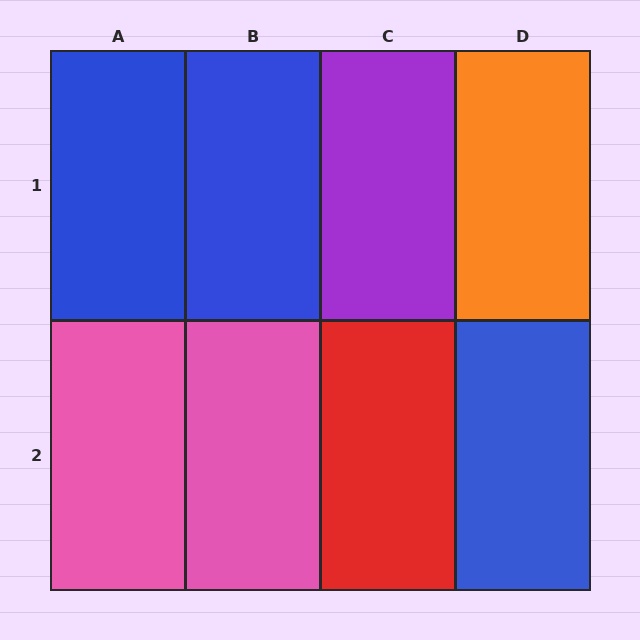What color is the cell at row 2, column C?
Red.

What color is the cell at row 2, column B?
Pink.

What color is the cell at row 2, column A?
Pink.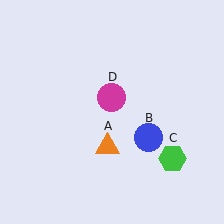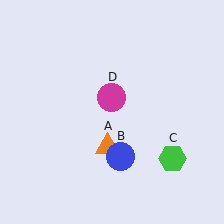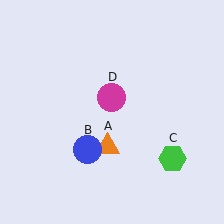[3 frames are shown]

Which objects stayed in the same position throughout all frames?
Orange triangle (object A) and green hexagon (object C) and magenta circle (object D) remained stationary.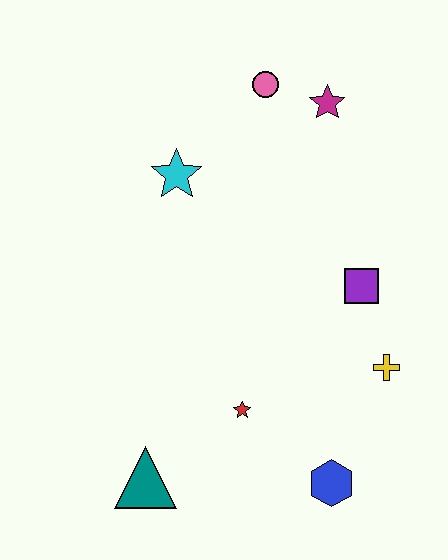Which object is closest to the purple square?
The yellow cross is closest to the purple square.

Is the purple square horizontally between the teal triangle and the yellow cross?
Yes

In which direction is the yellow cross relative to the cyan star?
The yellow cross is to the right of the cyan star.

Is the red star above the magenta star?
No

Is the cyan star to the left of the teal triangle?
No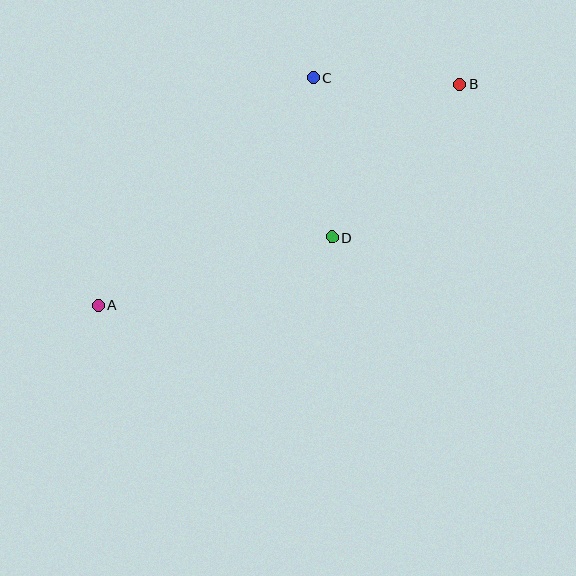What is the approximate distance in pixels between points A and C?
The distance between A and C is approximately 313 pixels.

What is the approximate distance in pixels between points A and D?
The distance between A and D is approximately 243 pixels.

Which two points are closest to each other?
Points B and C are closest to each other.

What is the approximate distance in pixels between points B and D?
The distance between B and D is approximately 200 pixels.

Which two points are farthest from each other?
Points A and B are farthest from each other.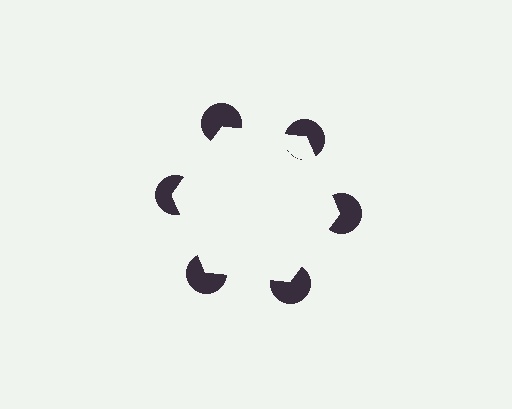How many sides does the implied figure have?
6 sides.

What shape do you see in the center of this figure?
An illusory hexagon — its edges are inferred from the aligned wedge cuts in the pac-man discs, not physically drawn.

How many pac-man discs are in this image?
There are 6 — one at each vertex of the illusory hexagon.